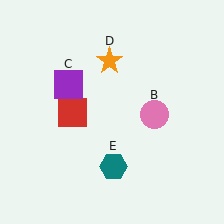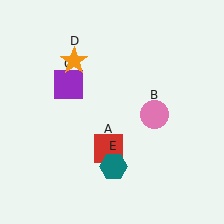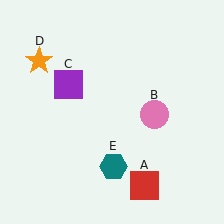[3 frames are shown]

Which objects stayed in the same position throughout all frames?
Pink circle (object B) and purple square (object C) and teal hexagon (object E) remained stationary.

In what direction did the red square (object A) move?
The red square (object A) moved down and to the right.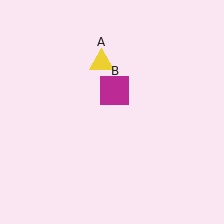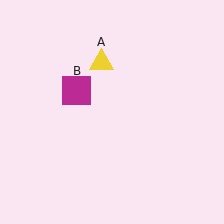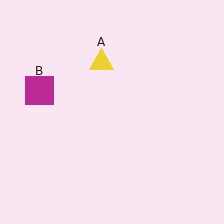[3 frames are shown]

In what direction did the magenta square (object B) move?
The magenta square (object B) moved left.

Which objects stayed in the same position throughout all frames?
Yellow triangle (object A) remained stationary.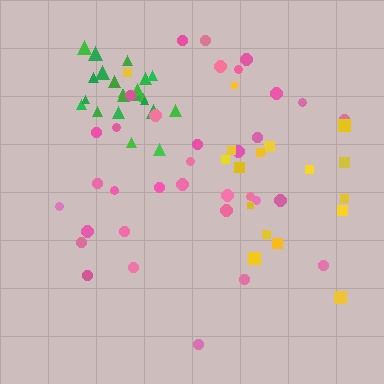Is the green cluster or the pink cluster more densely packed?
Green.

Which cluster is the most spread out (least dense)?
Yellow.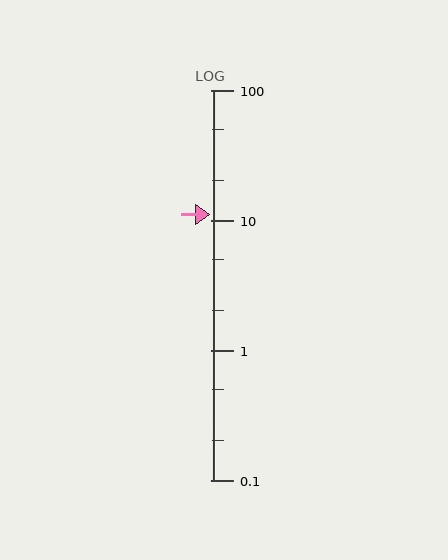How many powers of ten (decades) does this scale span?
The scale spans 3 decades, from 0.1 to 100.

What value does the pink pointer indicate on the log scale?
The pointer indicates approximately 11.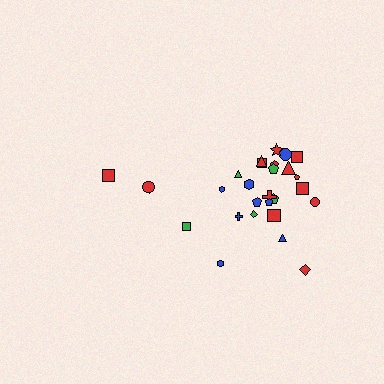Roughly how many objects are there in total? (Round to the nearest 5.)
Roughly 30 objects in total.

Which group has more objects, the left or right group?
The right group.